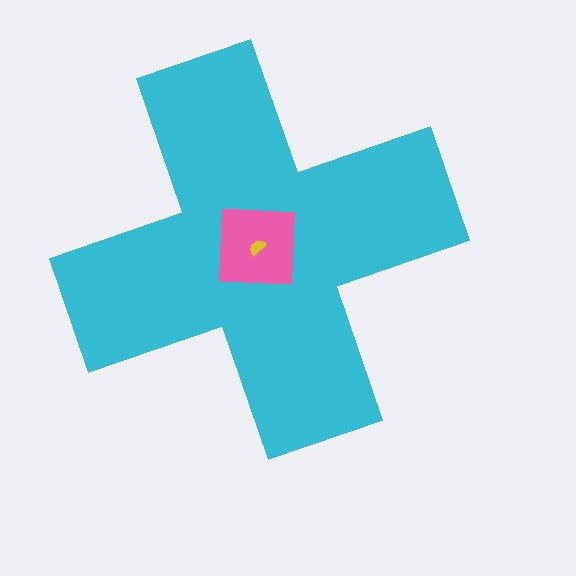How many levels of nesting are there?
3.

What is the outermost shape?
The cyan cross.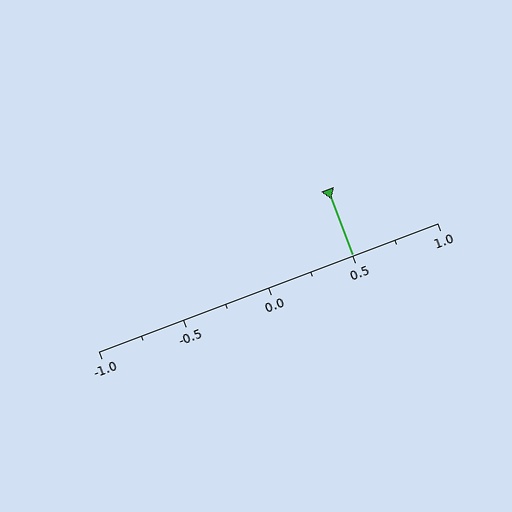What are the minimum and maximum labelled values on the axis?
The axis runs from -1.0 to 1.0.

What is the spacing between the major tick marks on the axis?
The major ticks are spaced 0.5 apart.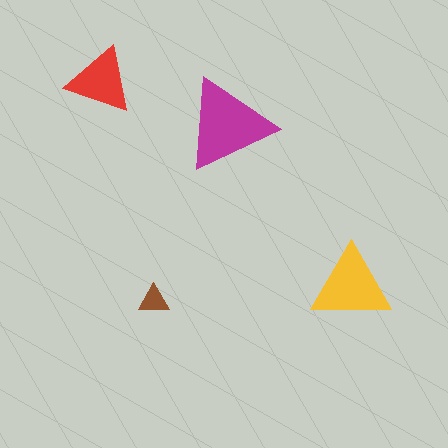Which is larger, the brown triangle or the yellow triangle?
The yellow one.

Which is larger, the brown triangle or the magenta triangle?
The magenta one.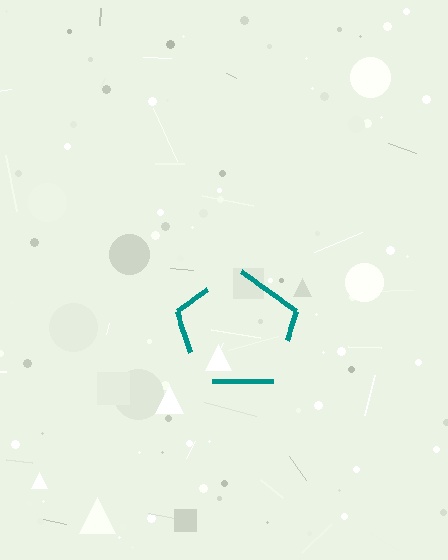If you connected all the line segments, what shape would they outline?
They would outline a pentagon.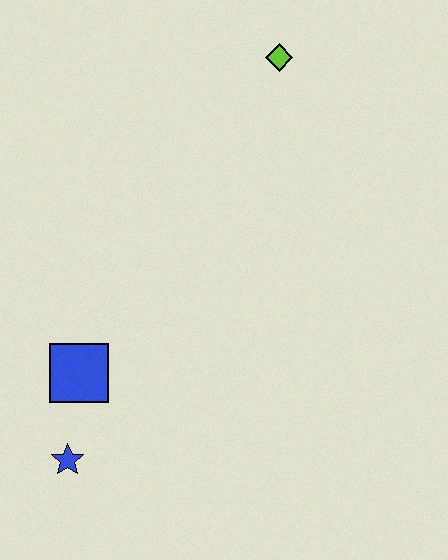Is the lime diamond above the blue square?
Yes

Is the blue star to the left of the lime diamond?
Yes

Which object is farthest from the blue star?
The lime diamond is farthest from the blue star.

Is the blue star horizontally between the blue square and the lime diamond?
No